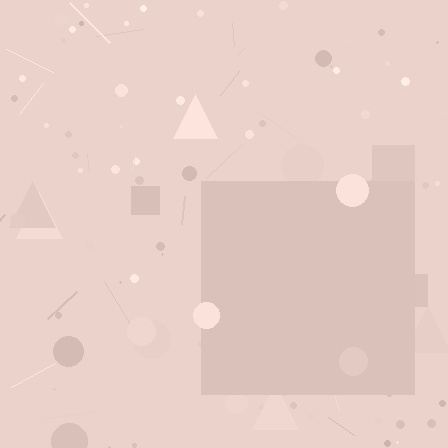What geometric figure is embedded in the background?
A square is embedded in the background.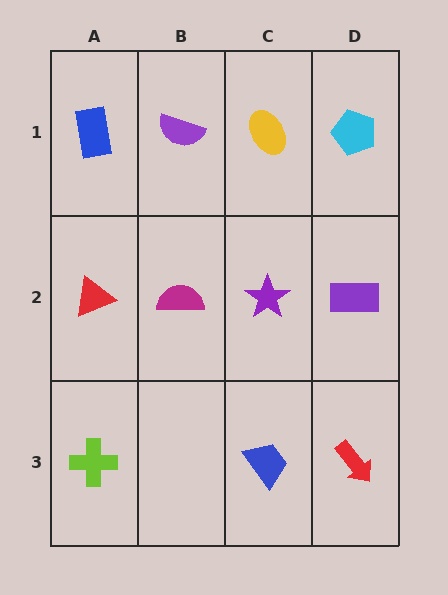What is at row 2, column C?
A purple star.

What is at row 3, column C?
A blue trapezoid.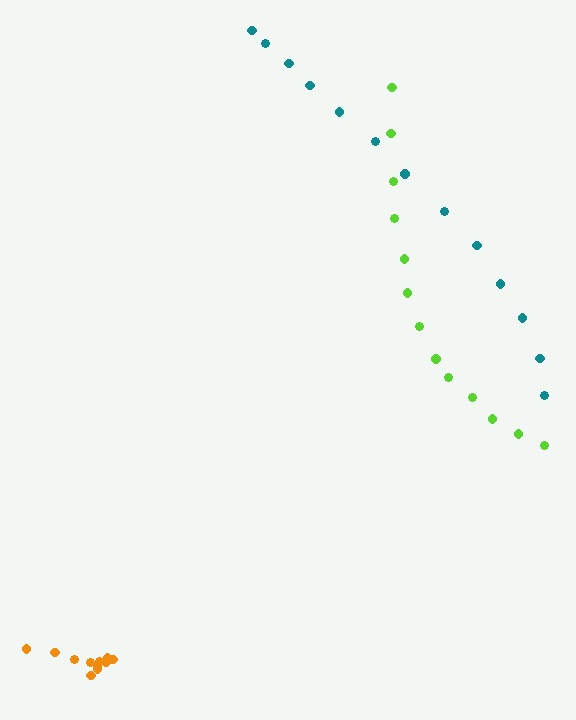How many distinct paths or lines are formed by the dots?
There are 3 distinct paths.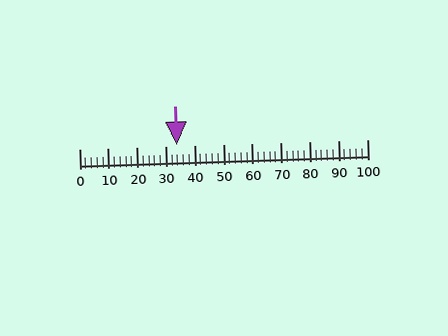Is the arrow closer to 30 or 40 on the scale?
The arrow is closer to 30.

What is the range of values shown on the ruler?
The ruler shows values from 0 to 100.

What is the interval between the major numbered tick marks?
The major tick marks are spaced 10 units apart.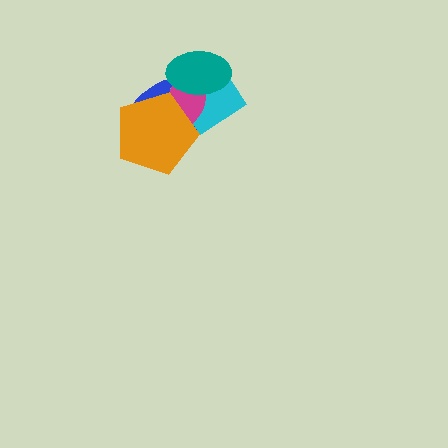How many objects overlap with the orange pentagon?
3 objects overlap with the orange pentagon.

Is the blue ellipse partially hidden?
Yes, it is partially covered by another shape.